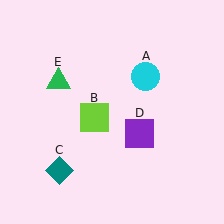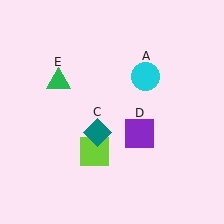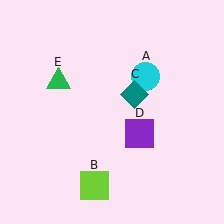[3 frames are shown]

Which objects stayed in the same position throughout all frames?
Cyan circle (object A) and purple square (object D) and green triangle (object E) remained stationary.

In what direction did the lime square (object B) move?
The lime square (object B) moved down.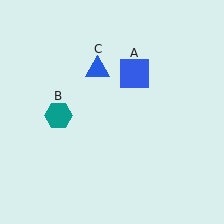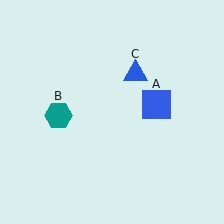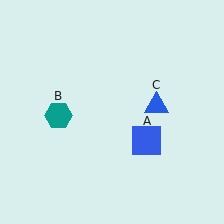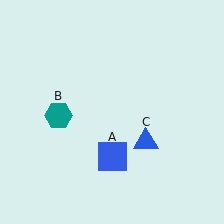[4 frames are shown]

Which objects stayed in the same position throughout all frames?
Teal hexagon (object B) remained stationary.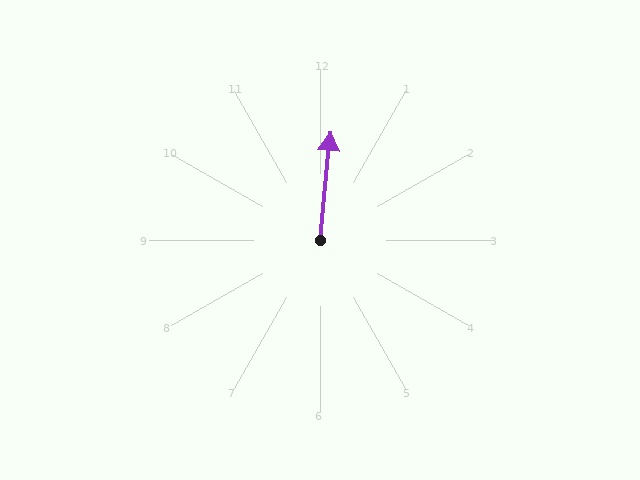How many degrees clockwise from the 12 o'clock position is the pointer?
Approximately 5 degrees.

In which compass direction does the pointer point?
North.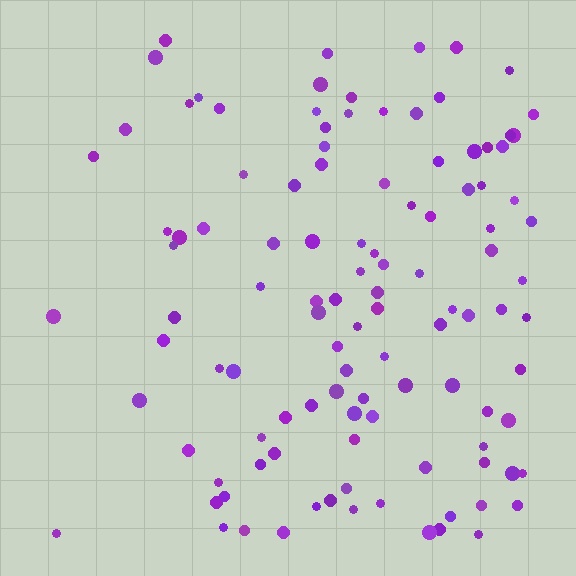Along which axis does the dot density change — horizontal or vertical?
Horizontal.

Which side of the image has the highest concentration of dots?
The right.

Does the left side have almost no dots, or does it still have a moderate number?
Still a moderate number, just noticeably fewer than the right.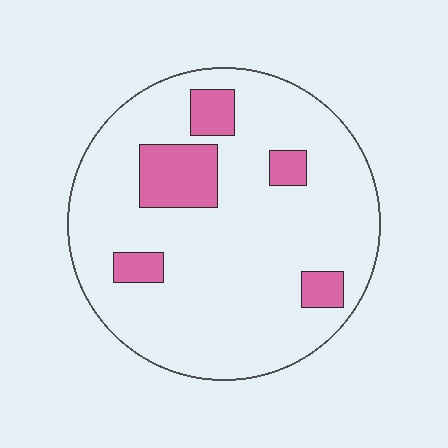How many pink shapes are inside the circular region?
5.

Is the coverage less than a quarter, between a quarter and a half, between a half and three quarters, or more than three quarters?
Less than a quarter.